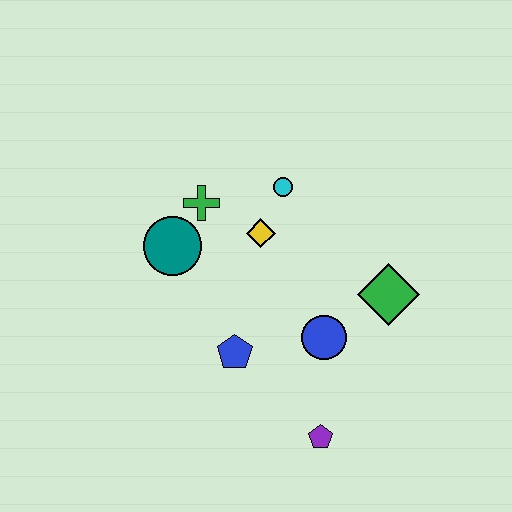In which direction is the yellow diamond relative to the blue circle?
The yellow diamond is above the blue circle.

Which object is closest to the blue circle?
The green diamond is closest to the blue circle.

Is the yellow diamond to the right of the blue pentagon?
Yes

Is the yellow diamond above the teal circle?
Yes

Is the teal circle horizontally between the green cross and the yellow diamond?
No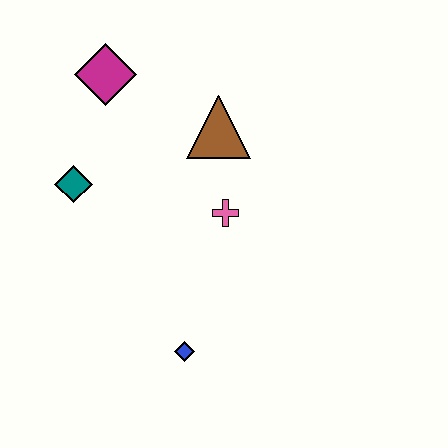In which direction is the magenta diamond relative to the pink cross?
The magenta diamond is above the pink cross.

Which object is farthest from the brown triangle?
The blue diamond is farthest from the brown triangle.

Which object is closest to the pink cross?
The brown triangle is closest to the pink cross.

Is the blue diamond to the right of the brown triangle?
No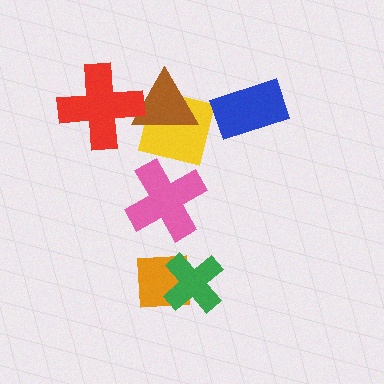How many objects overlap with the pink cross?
1 object overlaps with the pink cross.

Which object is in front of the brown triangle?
The red cross is in front of the brown triangle.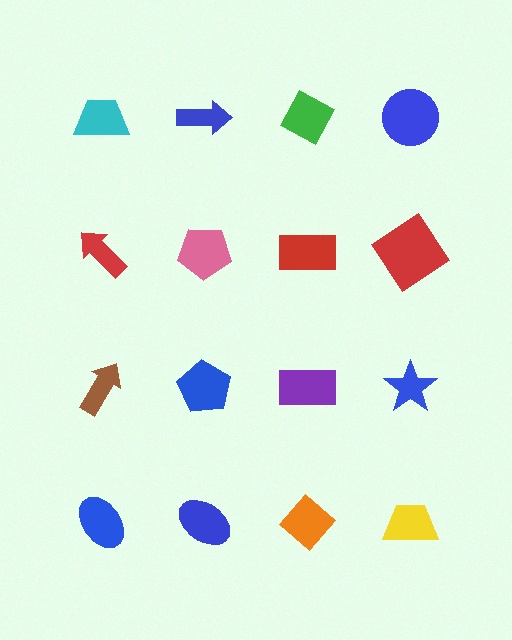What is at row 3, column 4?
A blue star.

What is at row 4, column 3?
An orange diamond.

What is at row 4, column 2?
A blue ellipse.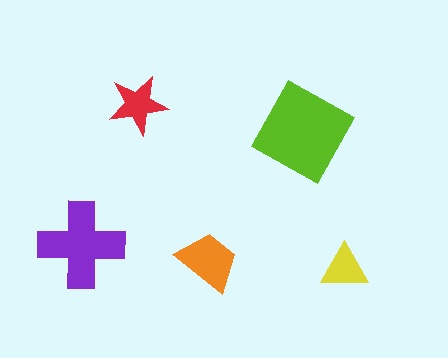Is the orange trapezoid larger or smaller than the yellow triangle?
Larger.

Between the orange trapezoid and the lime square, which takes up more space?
The lime square.